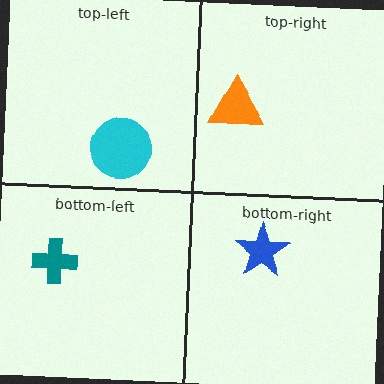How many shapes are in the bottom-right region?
1.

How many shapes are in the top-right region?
1.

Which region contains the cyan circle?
The top-left region.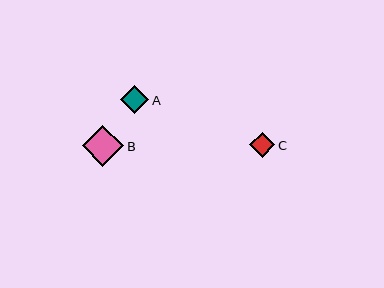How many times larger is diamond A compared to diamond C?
Diamond A is approximately 1.1 times the size of diamond C.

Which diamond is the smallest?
Diamond C is the smallest with a size of approximately 25 pixels.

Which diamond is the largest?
Diamond B is the largest with a size of approximately 41 pixels.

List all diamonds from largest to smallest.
From largest to smallest: B, A, C.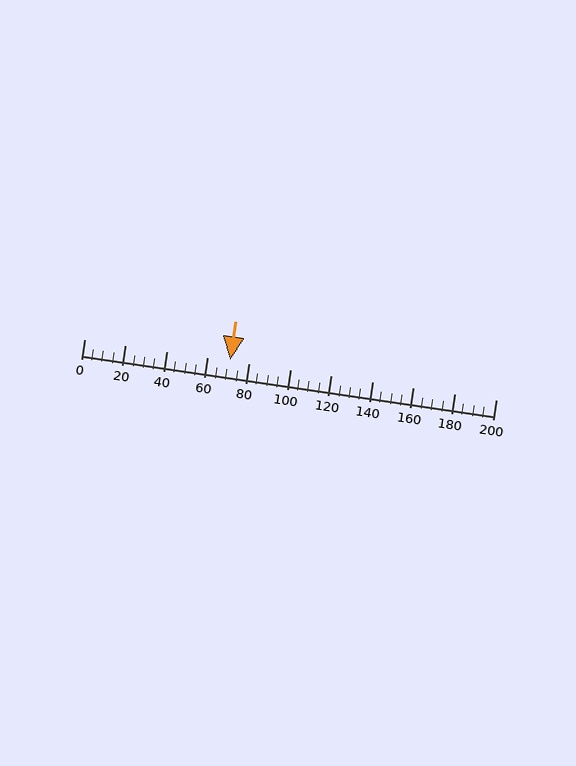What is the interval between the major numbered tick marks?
The major tick marks are spaced 20 units apart.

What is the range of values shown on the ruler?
The ruler shows values from 0 to 200.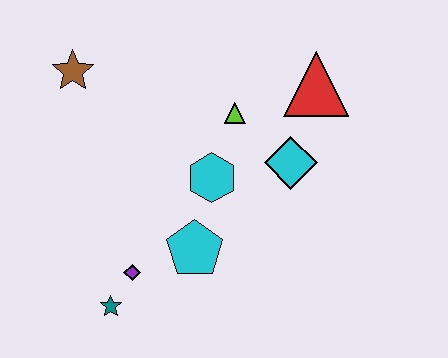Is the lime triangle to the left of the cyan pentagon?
No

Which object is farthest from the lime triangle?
The teal star is farthest from the lime triangle.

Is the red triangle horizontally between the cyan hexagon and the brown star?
No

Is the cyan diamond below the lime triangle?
Yes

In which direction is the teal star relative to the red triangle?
The teal star is below the red triangle.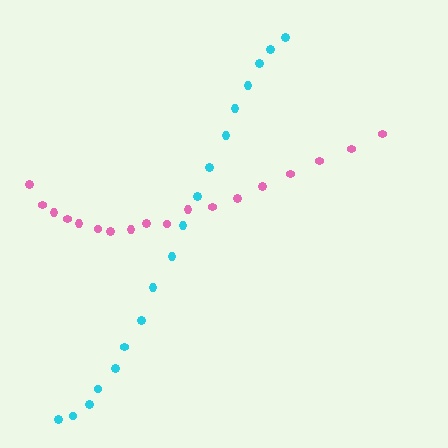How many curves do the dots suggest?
There are 2 distinct paths.